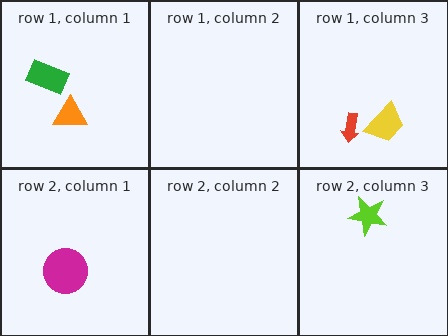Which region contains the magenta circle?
The row 2, column 1 region.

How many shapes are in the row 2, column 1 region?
1.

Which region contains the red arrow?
The row 1, column 3 region.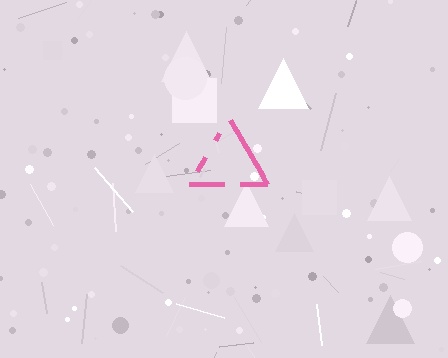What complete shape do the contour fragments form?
The contour fragments form a triangle.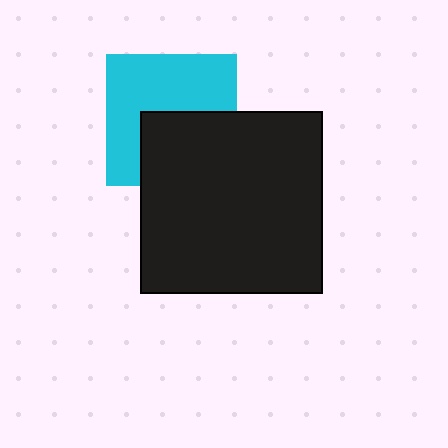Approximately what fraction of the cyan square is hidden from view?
Roughly 42% of the cyan square is hidden behind the black square.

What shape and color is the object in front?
The object in front is a black square.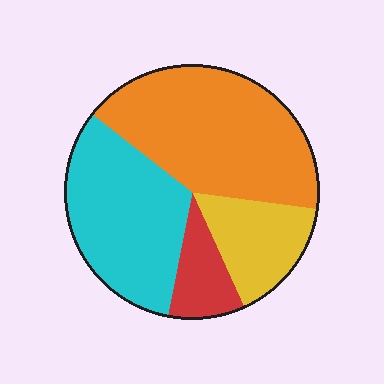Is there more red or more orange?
Orange.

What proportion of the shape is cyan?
Cyan takes up about one third (1/3) of the shape.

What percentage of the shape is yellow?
Yellow covers around 15% of the shape.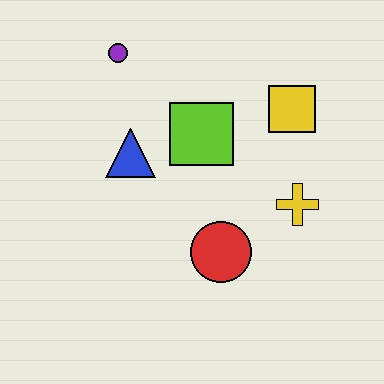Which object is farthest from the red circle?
The purple circle is farthest from the red circle.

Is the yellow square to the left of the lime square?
No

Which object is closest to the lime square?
The blue triangle is closest to the lime square.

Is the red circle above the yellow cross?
No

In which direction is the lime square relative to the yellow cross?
The lime square is to the left of the yellow cross.